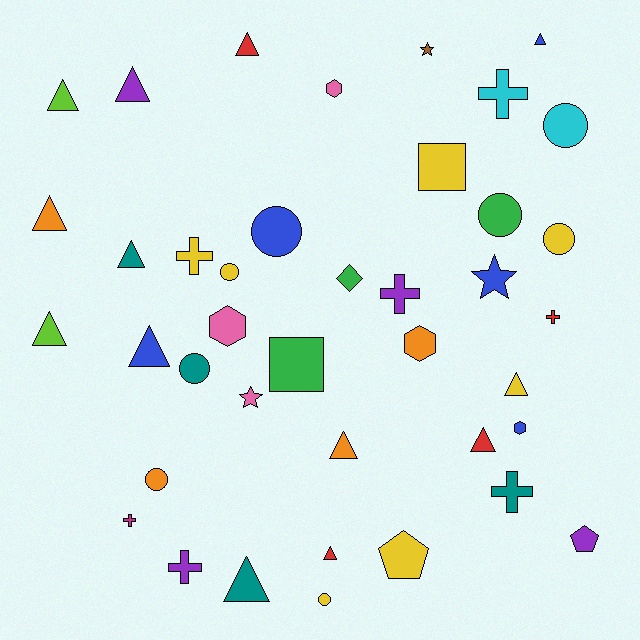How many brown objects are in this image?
There is 1 brown object.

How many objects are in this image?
There are 40 objects.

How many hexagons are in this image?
There are 4 hexagons.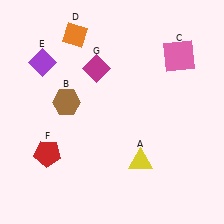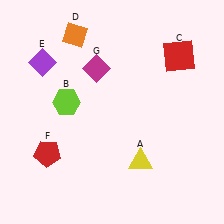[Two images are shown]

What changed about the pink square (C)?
In Image 1, C is pink. In Image 2, it changed to red.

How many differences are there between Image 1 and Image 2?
There are 2 differences between the two images.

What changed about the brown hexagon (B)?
In Image 1, B is brown. In Image 2, it changed to lime.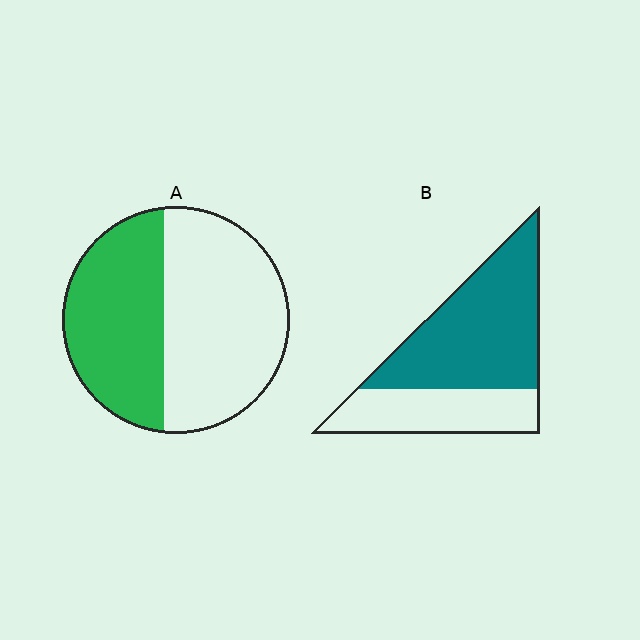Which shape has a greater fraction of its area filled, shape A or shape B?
Shape B.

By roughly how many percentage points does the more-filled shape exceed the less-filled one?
By roughly 20 percentage points (B over A).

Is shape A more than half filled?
No.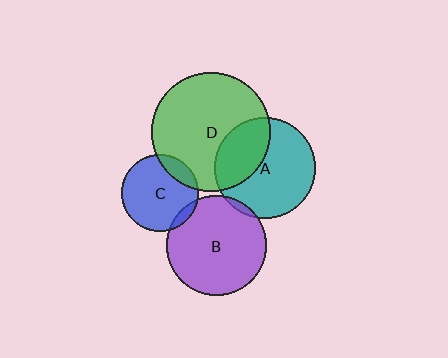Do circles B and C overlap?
Yes.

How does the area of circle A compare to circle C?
Approximately 1.7 times.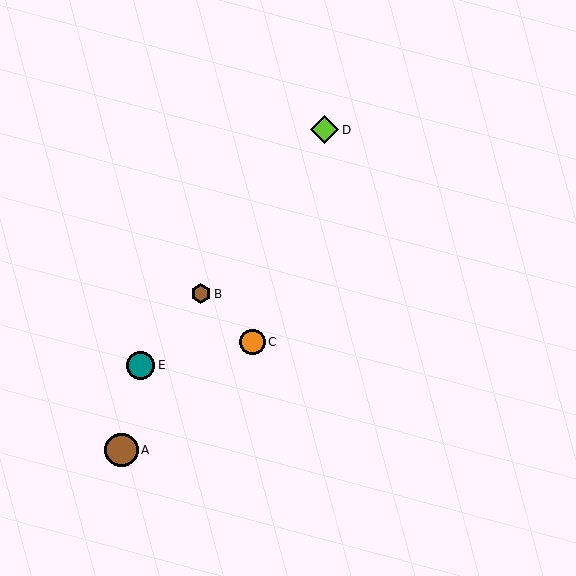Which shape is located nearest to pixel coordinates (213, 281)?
The brown hexagon (labeled B) at (201, 294) is nearest to that location.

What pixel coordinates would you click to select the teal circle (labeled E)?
Click at (141, 365) to select the teal circle E.